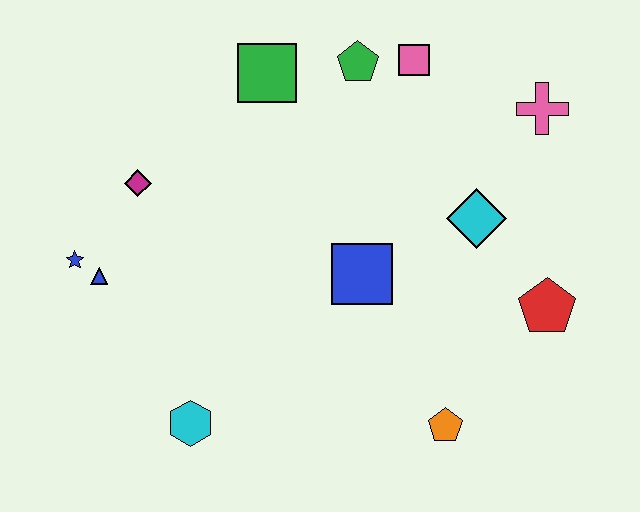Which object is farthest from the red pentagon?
The blue star is farthest from the red pentagon.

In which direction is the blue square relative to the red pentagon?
The blue square is to the left of the red pentagon.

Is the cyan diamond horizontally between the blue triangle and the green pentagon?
No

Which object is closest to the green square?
The green pentagon is closest to the green square.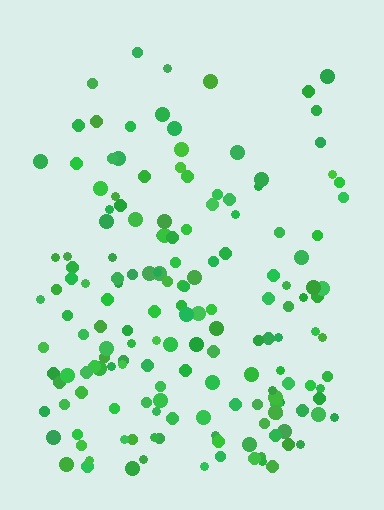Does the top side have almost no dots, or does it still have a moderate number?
Still a moderate number, just noticeably fewer than the bottom.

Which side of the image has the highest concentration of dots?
The bottom.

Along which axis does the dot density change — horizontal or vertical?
Vertical.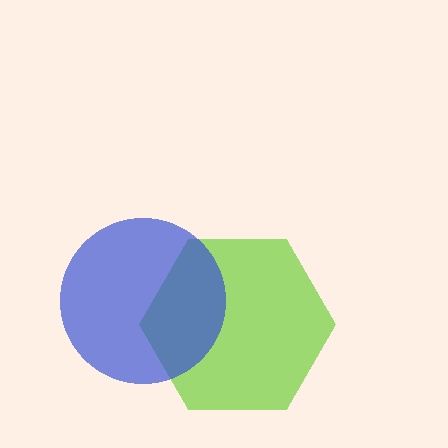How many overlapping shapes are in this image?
There are 2 overlapping shapes in the image.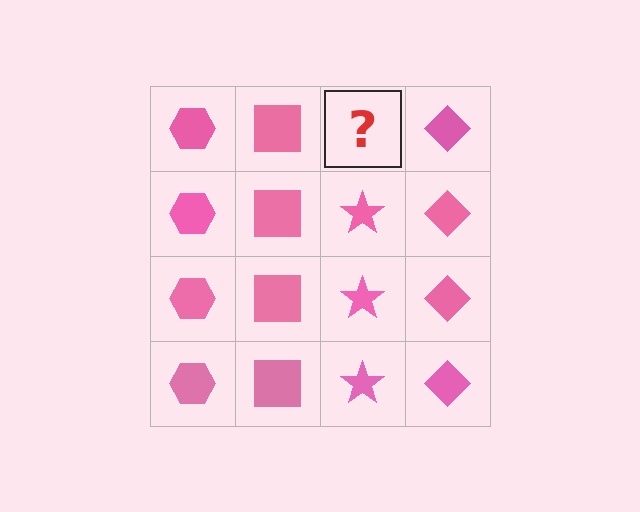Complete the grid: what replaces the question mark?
The question mark should be replaced with a pink star.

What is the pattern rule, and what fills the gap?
The rule is that each column has a consistent shape. The gap should be filled with a pink star.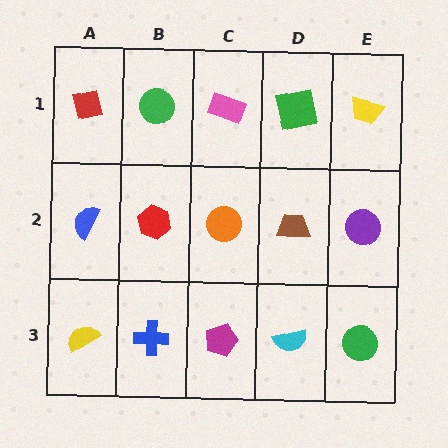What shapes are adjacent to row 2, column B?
A green circle (row 1, column B), a blue cross (row 3, column B), a blue semicircle (row 2, column A), an orange circle (row 2, column C).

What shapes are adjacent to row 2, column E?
A yellow trapezoid (row 1, column E), a green circle (row 3, column E), a brown trapezoid (row 2, column D).